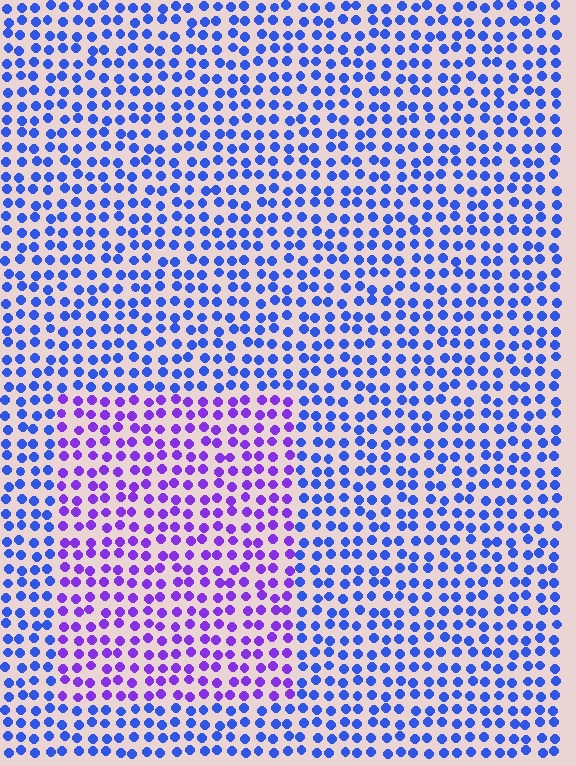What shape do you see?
I see a rectangle.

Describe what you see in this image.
The image is filled with small blue elements in a uniform arrangement. A rectangle-shaped region is visible where the elements are tinted to a slightly different hue, forming a subtle color boundary.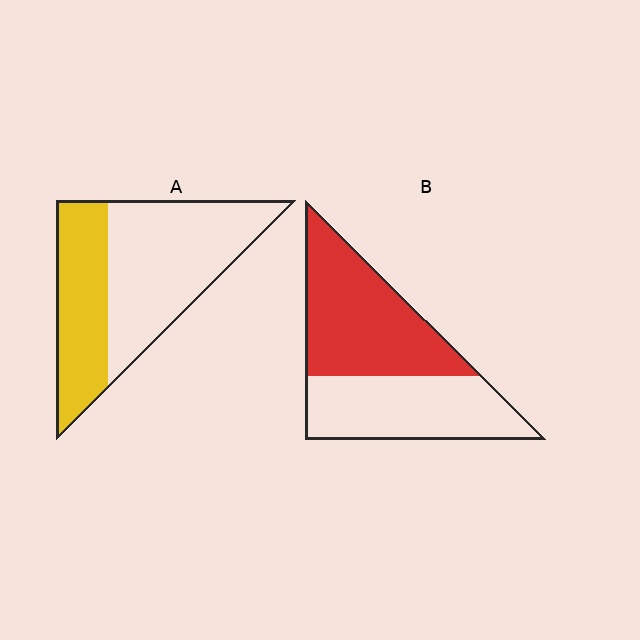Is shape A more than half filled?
No.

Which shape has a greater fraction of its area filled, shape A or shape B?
Shape B.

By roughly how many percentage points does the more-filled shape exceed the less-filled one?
By roughly 15 percentage points (B over A).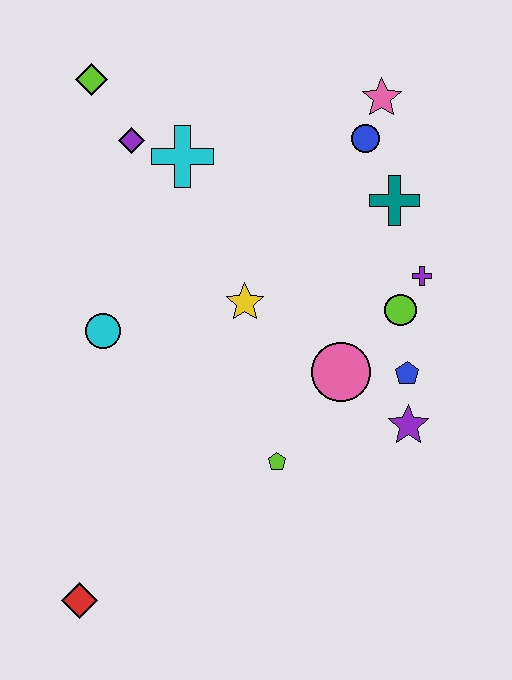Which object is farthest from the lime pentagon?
The lime diamond is farthest from the lime pentagon.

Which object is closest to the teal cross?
The blue circle is closest to the teal cross.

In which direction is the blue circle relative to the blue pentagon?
The blue circle is above the blue pentagon.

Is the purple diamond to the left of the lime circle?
Yes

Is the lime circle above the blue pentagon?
Yes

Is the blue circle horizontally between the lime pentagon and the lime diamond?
No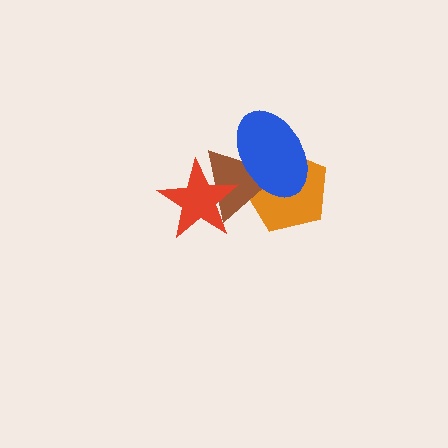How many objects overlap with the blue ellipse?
2 objects overlap with the blue ellipse.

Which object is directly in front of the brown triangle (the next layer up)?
The blue ellipse is directly in front of the brown triangle.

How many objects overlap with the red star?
1 object overlaps with the red star.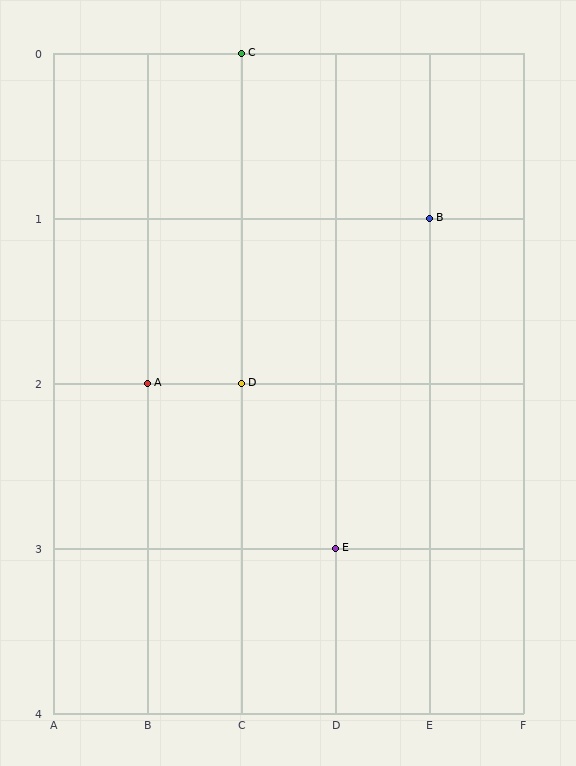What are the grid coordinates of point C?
Point C is at grid coordinates (C, 0).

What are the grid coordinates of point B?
Point B is at grid coordinates (E, 1).